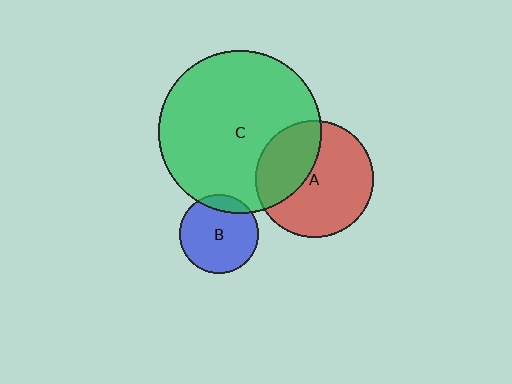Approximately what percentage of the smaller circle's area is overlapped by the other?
Approximately 15%.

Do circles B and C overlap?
Yes.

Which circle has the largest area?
Circle C (green).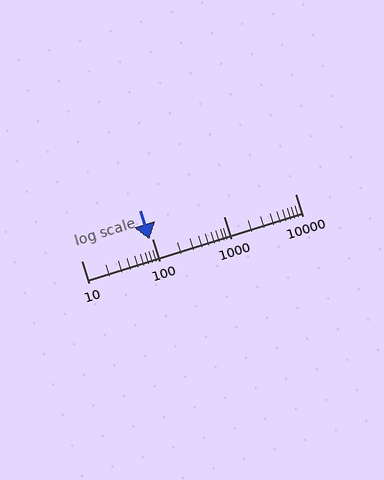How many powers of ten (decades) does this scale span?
The scale spans 3 decades, from 10 to 10000.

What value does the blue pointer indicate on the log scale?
The pointer indicates approximately 90.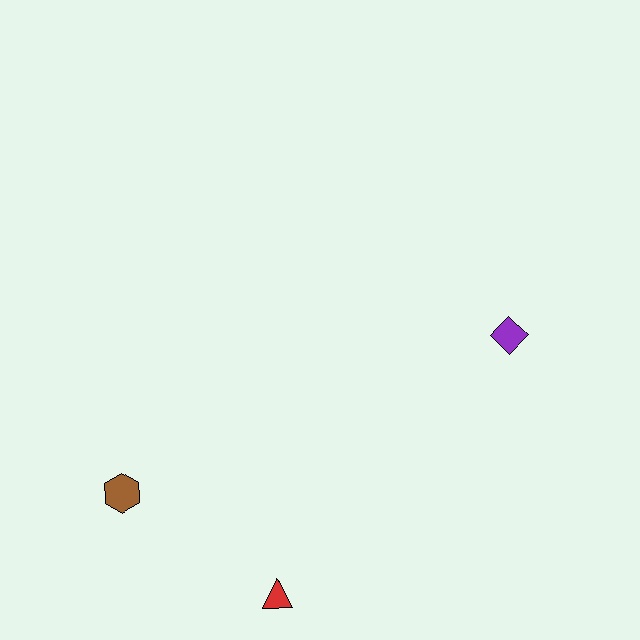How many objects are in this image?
There are 3 objects.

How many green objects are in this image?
There are no green objects.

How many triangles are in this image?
There is 1 triangle.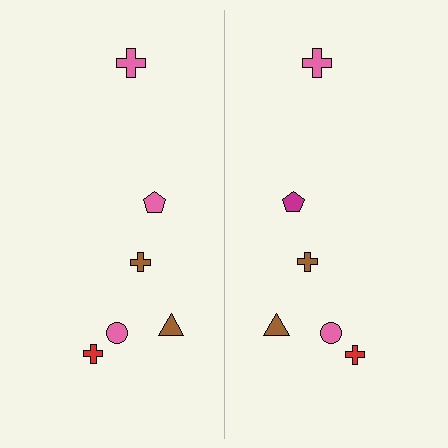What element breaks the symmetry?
The magenta pentagon on the right side breaks the symmetry — its mirror counterpart is pink.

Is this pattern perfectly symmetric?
No, the pattern is not perfectly symmetric. The magenta pentagon on the right side breaks the symmetry — its mirror counterpart is pink.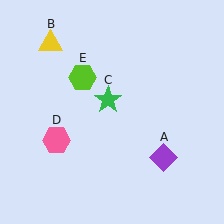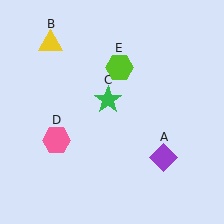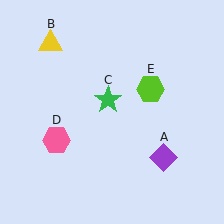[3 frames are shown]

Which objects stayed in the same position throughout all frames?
Purple diamond (object A) and yellow triangle (object B) and green star (object C) and pink hexagon (object D) remained stationary.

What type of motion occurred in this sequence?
The lime hexagon (object E) rotated clockwise around the center of the scene.